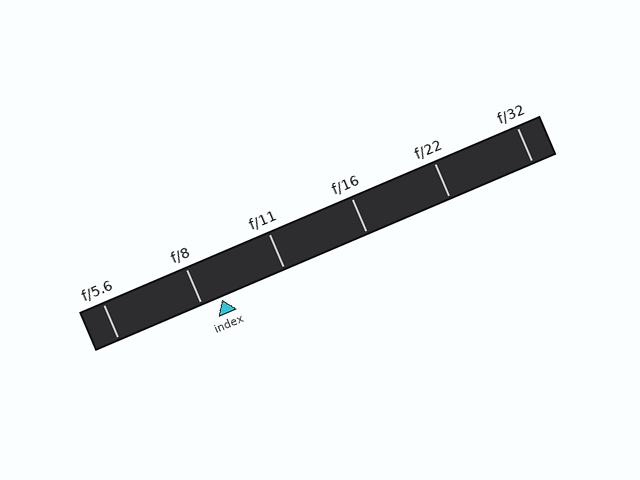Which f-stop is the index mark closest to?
The index mark is closest to f/8.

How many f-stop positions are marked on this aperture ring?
There are 6 f-stop positions marked.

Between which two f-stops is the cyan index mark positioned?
The index mark is between f/8 and f/11.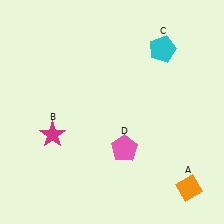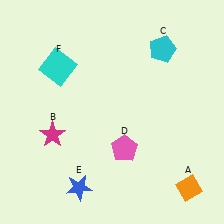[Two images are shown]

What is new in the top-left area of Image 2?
A cyan square (F) was added in the top-left area of Image 2.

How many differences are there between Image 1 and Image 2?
There are 2 differences between the two images.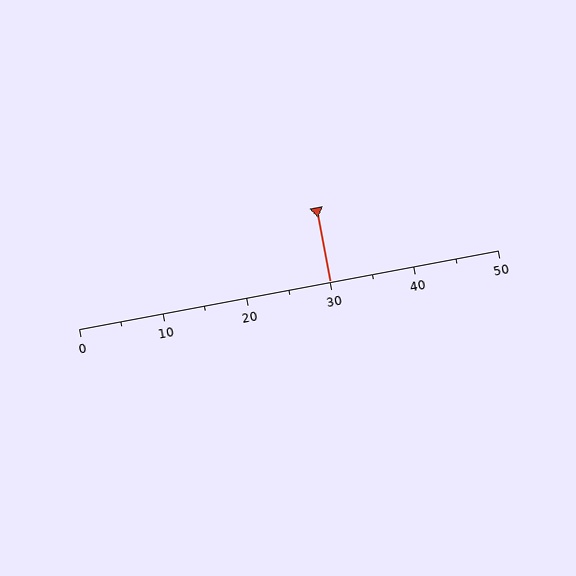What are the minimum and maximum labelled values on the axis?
The axis runs from 0 to 50.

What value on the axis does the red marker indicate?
The marker indicates approximately 30.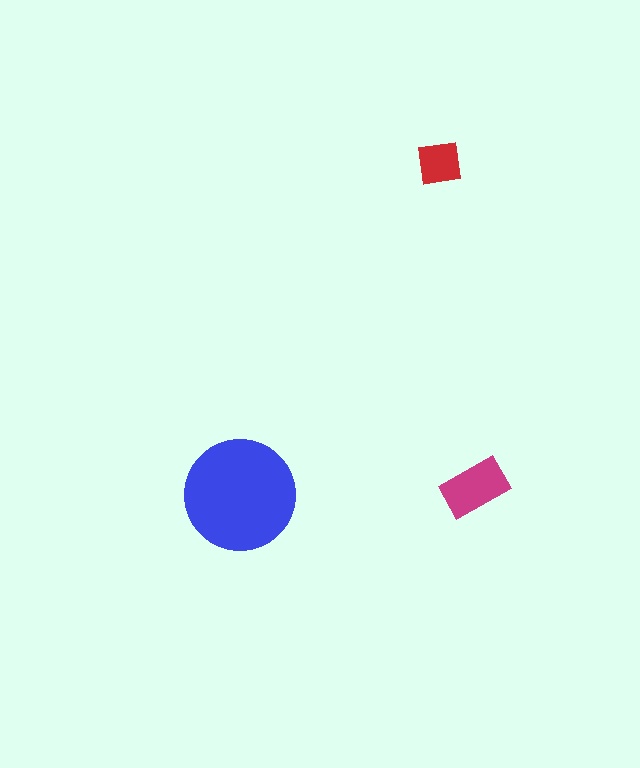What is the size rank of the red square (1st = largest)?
3rd.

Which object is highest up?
The red square is topmost.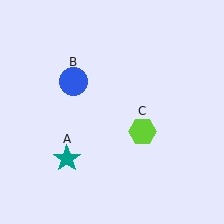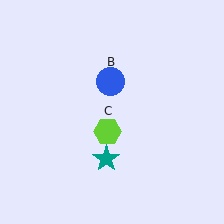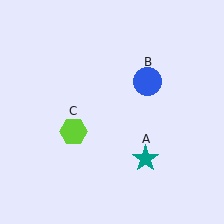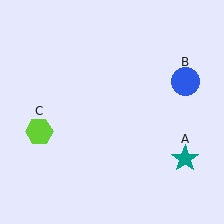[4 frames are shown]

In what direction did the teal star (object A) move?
The teal star (object A) moved right.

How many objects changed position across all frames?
3 objects changed position: teal star (object A), blue circle (object B), lime hexagon (object C).